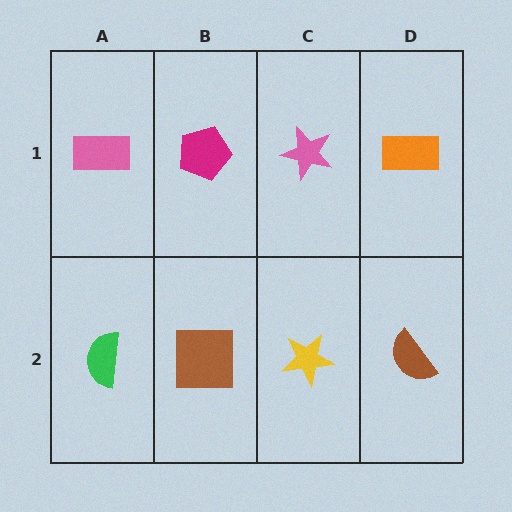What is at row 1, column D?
An orange rectangle.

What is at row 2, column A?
A green semicircle.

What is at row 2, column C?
A yellow star.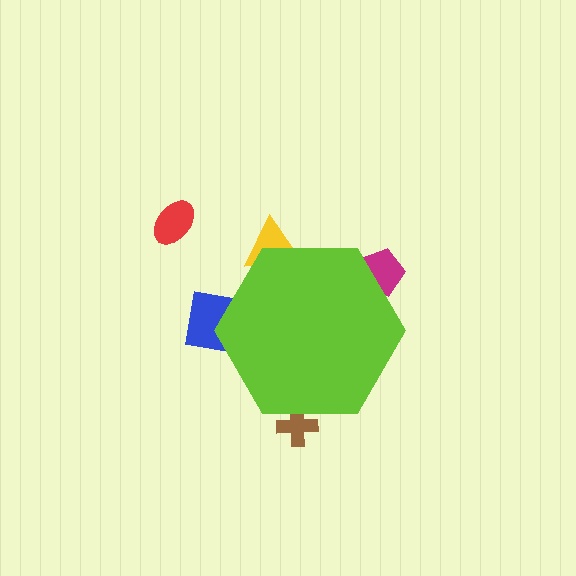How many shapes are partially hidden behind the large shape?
4 shapes are partially hidden.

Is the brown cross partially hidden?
Yes, the brown cross is partially hidden behind the lime hexagon.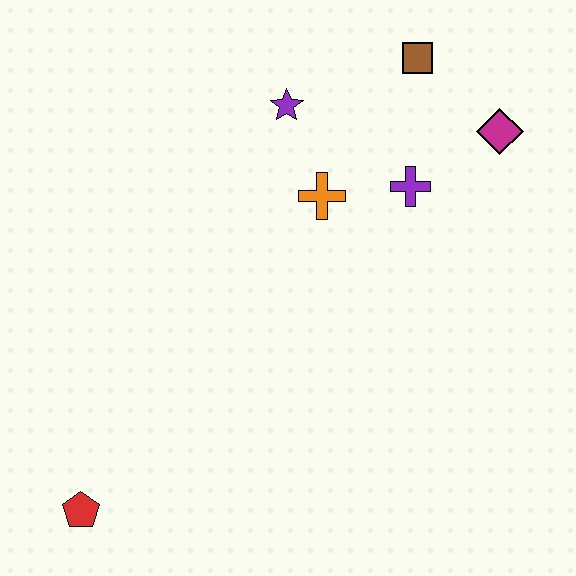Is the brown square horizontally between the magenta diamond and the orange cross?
Yes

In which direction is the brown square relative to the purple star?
The brown square is to the right of the purple star.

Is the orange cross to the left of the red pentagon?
No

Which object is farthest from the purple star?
The red pentagon is farthest from the purple star.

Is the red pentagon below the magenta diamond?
Yes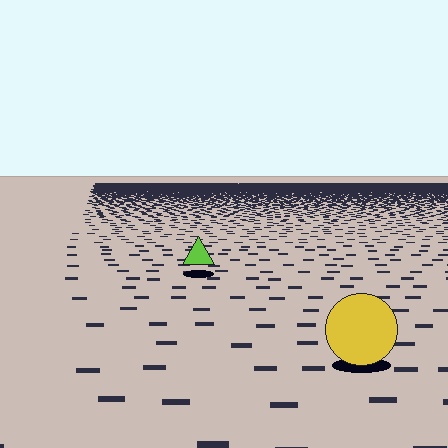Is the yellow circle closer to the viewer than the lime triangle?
Yes. The yellow circle is closer — you can tell from the texture gradient: the ground texture is coarser near it.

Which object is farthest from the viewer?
The lime triangle is farthest from the viewer. It appears smaller and the ground texture around it is denser.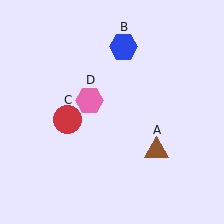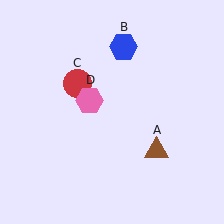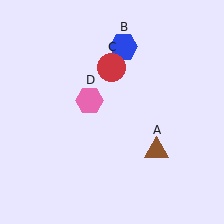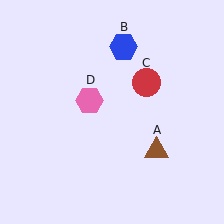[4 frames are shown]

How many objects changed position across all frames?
1 object changed position: red circle (object C).